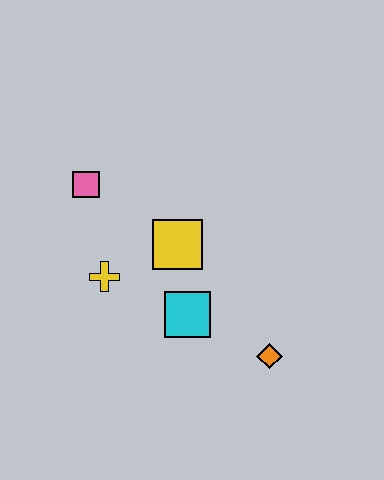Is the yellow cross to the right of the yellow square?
No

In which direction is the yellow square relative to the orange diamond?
The yellow square is above the orange diamond.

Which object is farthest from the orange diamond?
The pink square is farthest from the orange diamond.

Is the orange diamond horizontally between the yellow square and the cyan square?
No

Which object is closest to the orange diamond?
The cyan square is closest to the orange diamond.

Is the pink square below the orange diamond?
No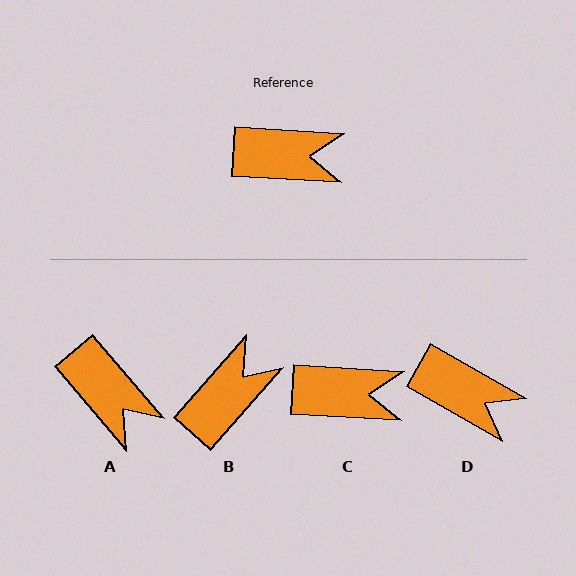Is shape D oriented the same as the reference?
No, it is off by about 26 degrees.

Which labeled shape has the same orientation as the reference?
C.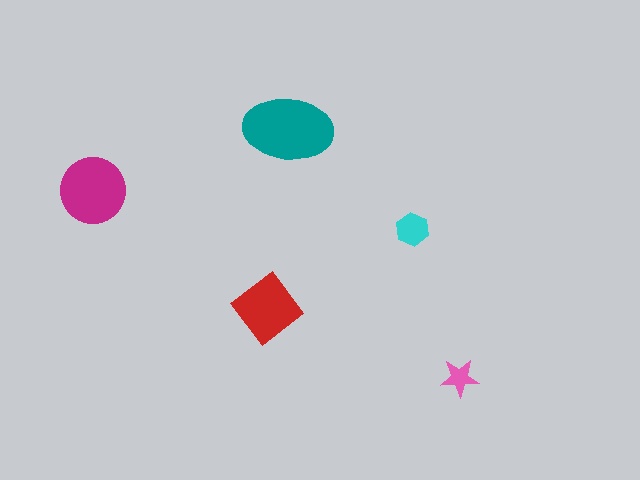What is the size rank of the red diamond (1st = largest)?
3rd.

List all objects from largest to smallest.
The teal ellipse, the magenta circle, the red diamond, the cyan hexagon, the pink star.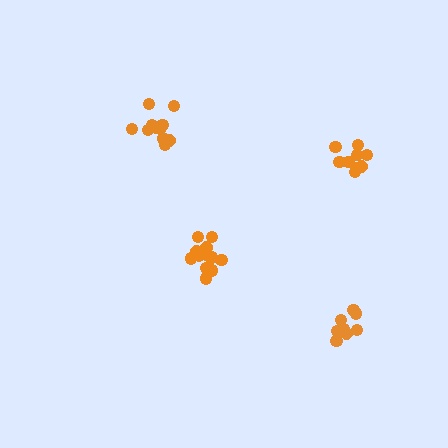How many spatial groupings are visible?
There are 4 spatial groupings.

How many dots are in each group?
Group 1: 9 dots, Group 2: 12 dots, Group 3: 9 dots, Group 4: 13 dots (43 total).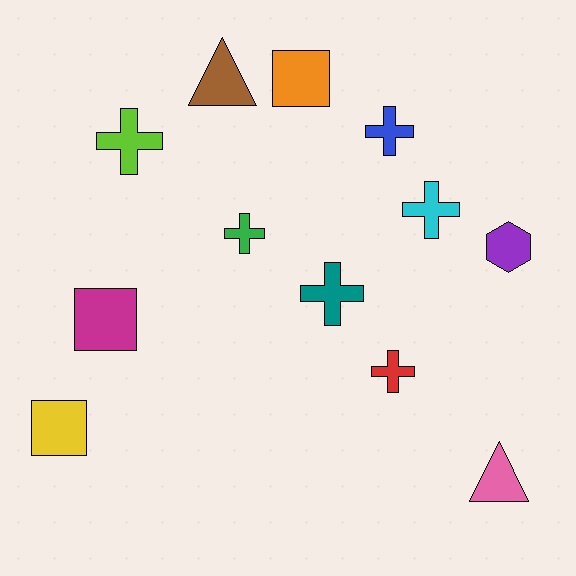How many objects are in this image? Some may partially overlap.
There are 12 objects.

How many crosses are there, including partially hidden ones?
There are 6 crosses.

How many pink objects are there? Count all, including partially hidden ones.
There is 1 pink object.